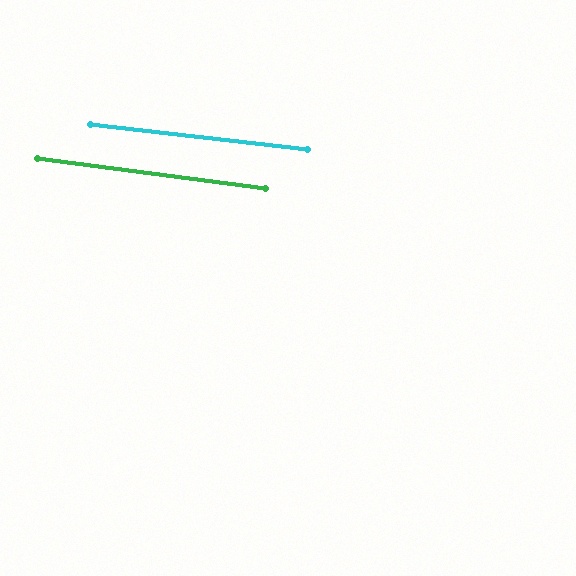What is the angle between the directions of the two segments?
Approximately 1 degree.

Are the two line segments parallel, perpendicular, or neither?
Parallel — their directions differ by only 0.8°.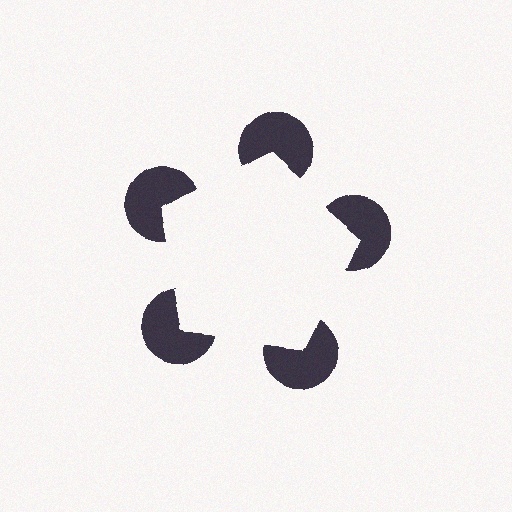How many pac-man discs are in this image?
There are 5 — one at each vertex of the illusory pentagon.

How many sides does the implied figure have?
5 sides.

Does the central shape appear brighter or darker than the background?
It typically appears slightly brighter than the background, even though no actual brightness change is drawn.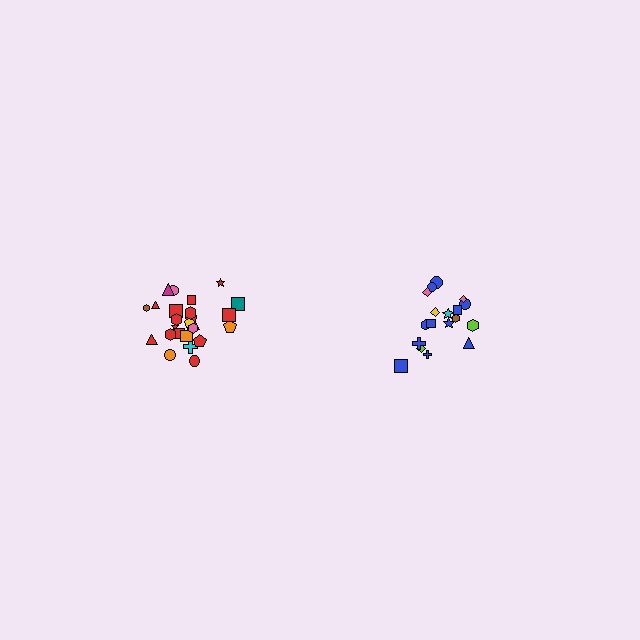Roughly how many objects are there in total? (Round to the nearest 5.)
Roughly 45 objects in total.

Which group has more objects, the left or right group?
The left group.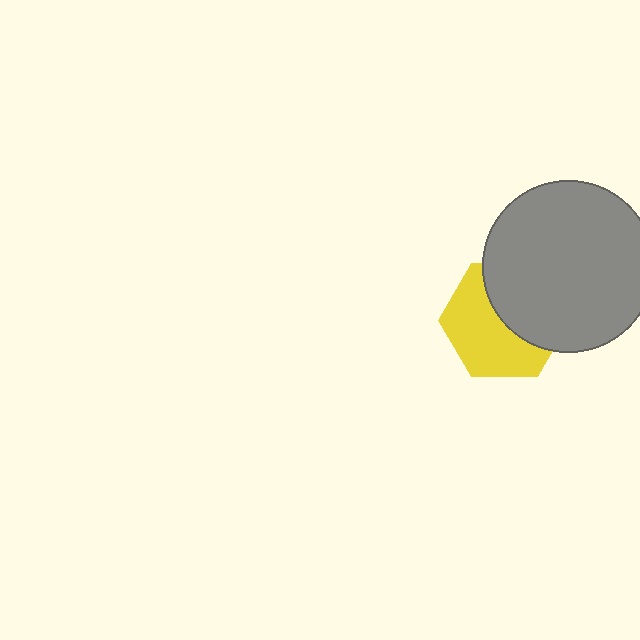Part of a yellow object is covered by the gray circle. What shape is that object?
It is a hexagon.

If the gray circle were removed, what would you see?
You would see the complete yellow hexagon.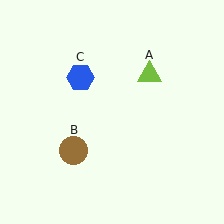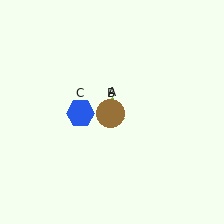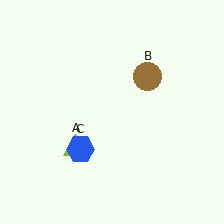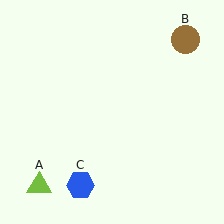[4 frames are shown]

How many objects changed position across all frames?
3 objects changed position: lime triangle (object A), brown circle (object B), blue hexagon (object C).